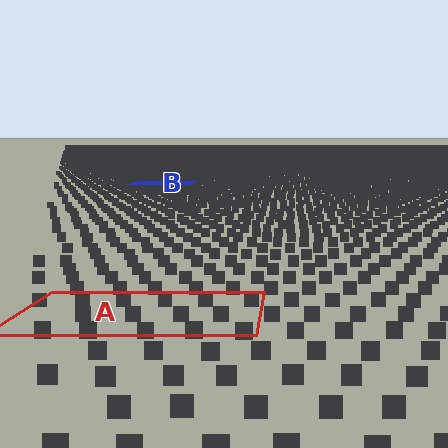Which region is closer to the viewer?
Region A is closer. The texture elements there are larger and more spread out.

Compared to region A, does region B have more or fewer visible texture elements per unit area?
Region B has more texture elements per unit area — they are packed more densely because it is farther away.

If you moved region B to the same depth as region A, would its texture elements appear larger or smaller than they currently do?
They would appear larger. At a closer depth, the same texture elements are projected at a bigger on-screen size.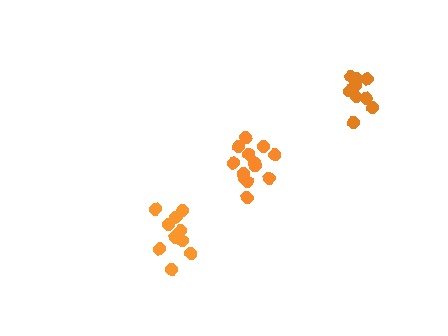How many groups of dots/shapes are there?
There are 3 groups.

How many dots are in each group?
Group 1: 11 dots, Group 2: 9 dots, Group 3: 13 dots (33 total).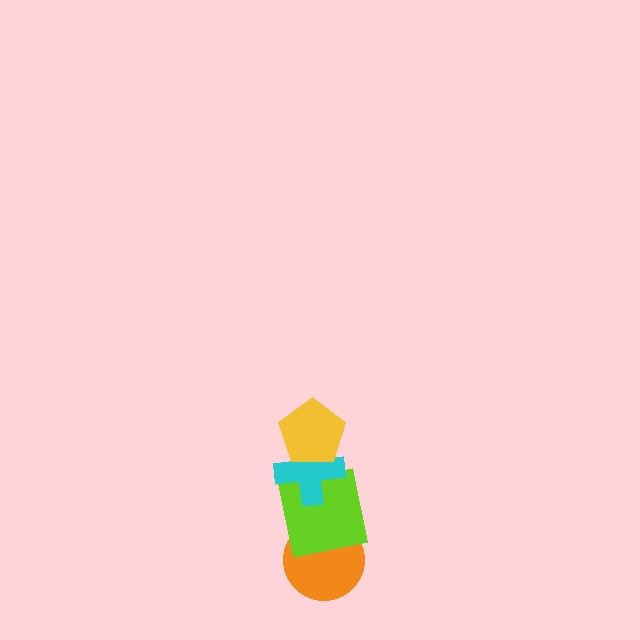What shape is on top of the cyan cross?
The yellow pentagon is on top of the cyan cross.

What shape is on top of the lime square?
The cyan cross is on top of the lime square.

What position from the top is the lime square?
The lime square is 3rd from the top.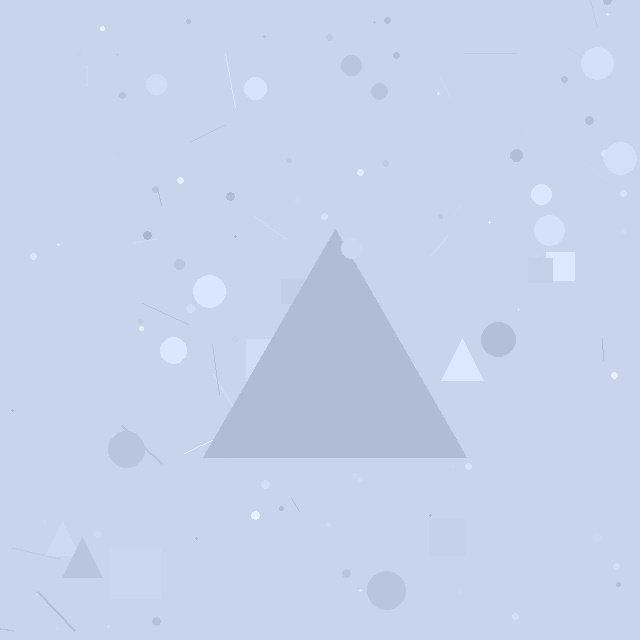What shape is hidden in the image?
A triangle is hidden in the image.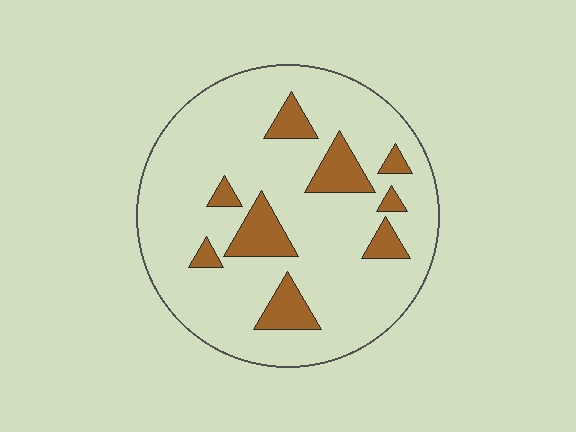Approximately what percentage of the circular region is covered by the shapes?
Approximately 15%.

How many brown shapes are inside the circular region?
9.